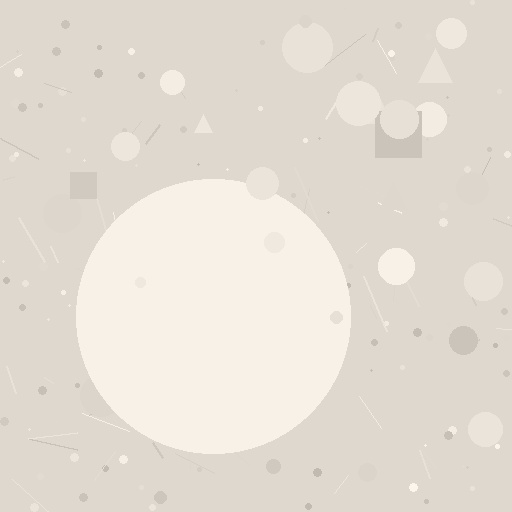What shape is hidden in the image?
A circle is hidden in the image.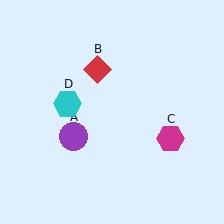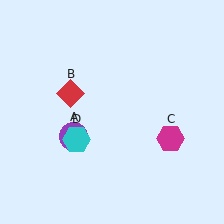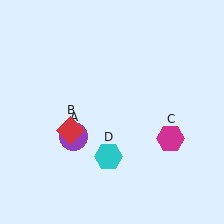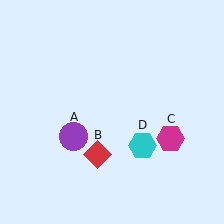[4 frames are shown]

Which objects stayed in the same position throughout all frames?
Purple circle (object A) and magenta hexagon (object C) remained stationary.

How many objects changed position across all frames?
2 objects changed position: red diamond (object B), cyan hexagon (object D).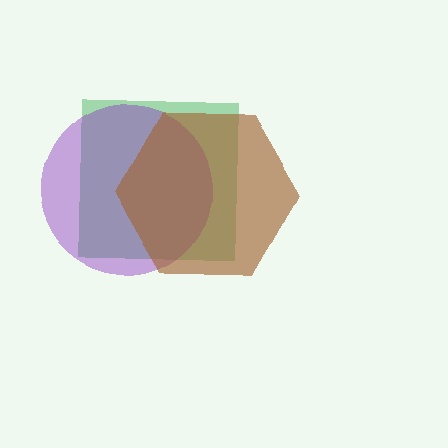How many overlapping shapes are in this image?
There are 3 overlapping shapes in the image.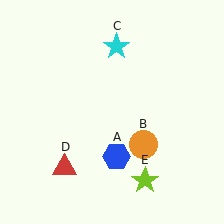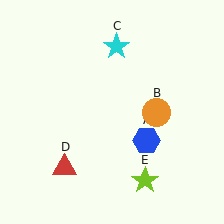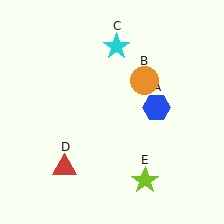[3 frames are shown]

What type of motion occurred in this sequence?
The blue hexagon (object A), orange circle (object B) rotated counterclockwise around the center of the scene.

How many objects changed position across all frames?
2 objects changed position: blue hexagon (object A), orange circle (object B).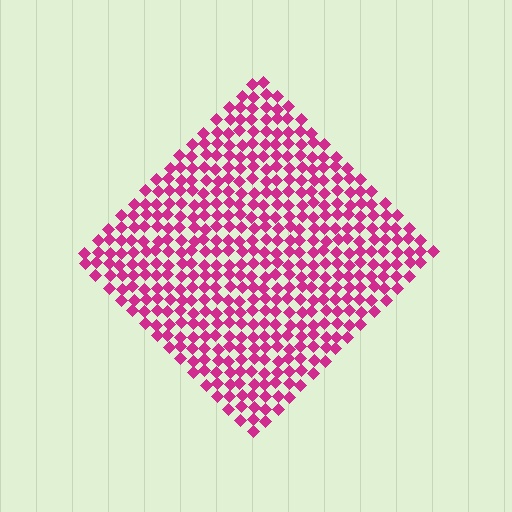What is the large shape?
The large shape is a diamond.